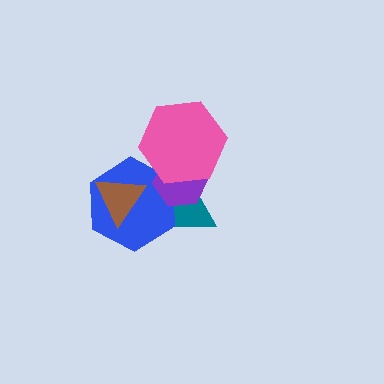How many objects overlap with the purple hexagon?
3 objects overlap with the purple hexagon.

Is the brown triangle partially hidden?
No, no other shape covers it.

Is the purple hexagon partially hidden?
Yes, it is partially covered by another shape.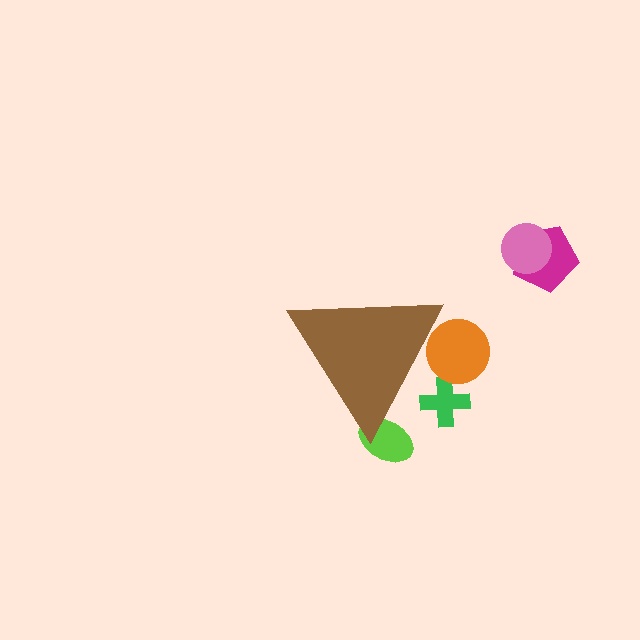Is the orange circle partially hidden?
Yes, the orange circle is partially hidden behind the brown triangle.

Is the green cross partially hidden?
Yes, the green cross is partially hidden behind the brown triangle.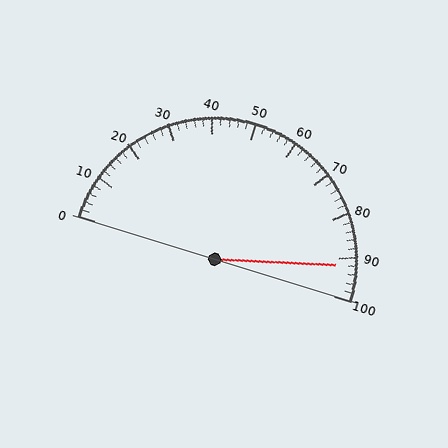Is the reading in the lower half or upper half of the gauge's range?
The reading is in the upper half of the range (0 to 100).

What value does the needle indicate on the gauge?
The needle indicates approximately 92.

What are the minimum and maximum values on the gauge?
The gauge ranges from 0 to 100.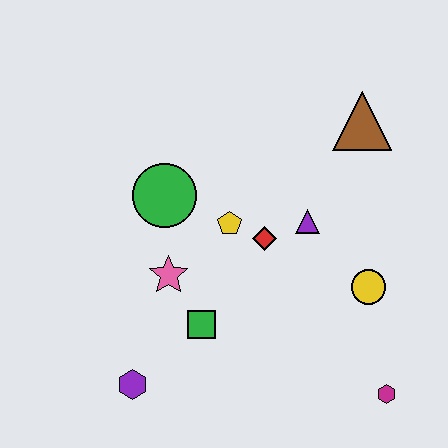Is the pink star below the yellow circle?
No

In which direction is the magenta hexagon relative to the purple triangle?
The magenta hexagon is below the purple triangle.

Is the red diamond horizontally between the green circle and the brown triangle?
Yes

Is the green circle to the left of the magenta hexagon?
Yes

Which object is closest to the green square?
The pink star is closest to the green square.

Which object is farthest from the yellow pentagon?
The magenta hexagon is farthest from the yellow pentagon.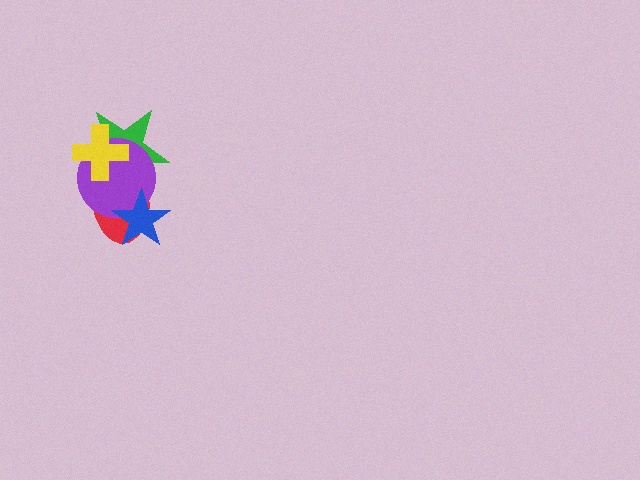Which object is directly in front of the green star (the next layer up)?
The red ellipse is directly in front of the green star.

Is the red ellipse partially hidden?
Yes, it is partially covered by another shape.